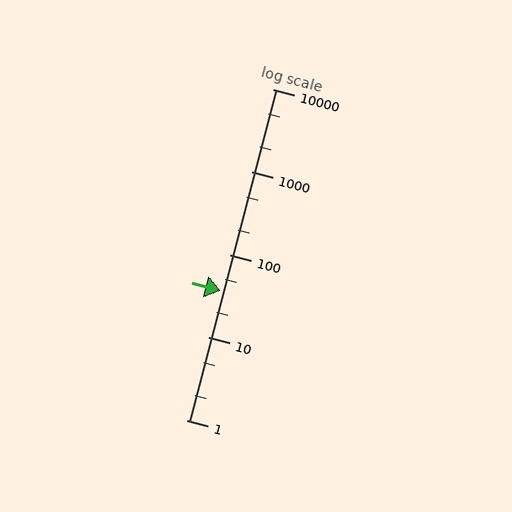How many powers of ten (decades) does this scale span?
The scale spans 4 decades, from 1 to 10000.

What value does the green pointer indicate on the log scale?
The pointer indicates approximately 36.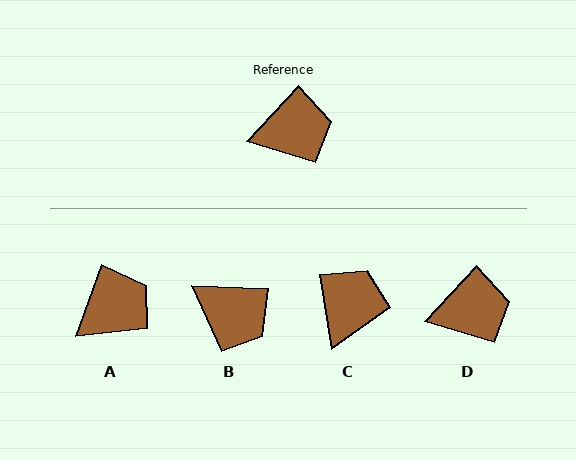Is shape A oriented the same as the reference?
No, it is off by about 23 degrees.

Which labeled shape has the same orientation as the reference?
D.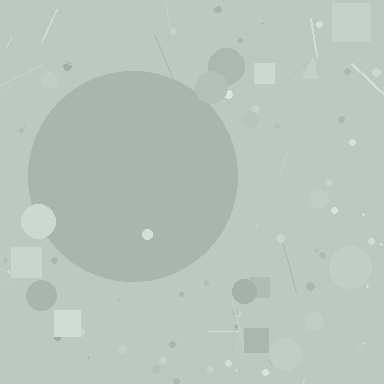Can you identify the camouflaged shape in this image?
The camouflaged shape is a circle.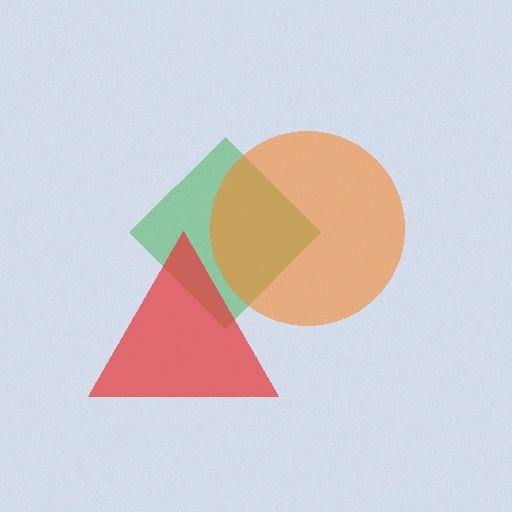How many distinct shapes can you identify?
There are 3 distinct shapes: a green diamond, an orange circle, a red triangle.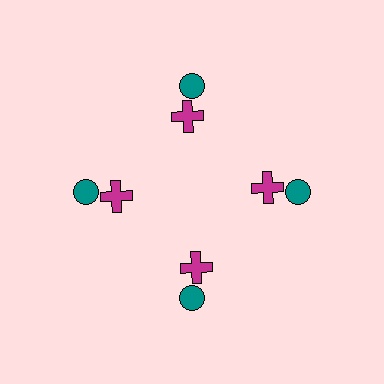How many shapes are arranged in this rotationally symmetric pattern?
There are 8 shapes, arranged in 4 groups of 2.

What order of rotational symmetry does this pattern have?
This pattern has 4-fold rotational symmetry.